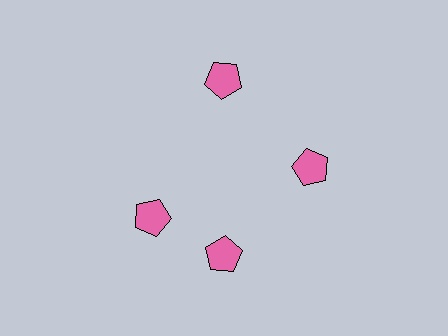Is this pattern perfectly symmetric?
No. The 4 pink pentagons are arranged in a ring, but one element near the 9 o'clock position is rotated out of alignment along the ring, breaking the 4-fold rotational symmetry.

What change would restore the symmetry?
The symmetry would be restored by rotating it back into even spacing with its neighbors so that all 4 pentagons sit at equal angles and equal distance from the center.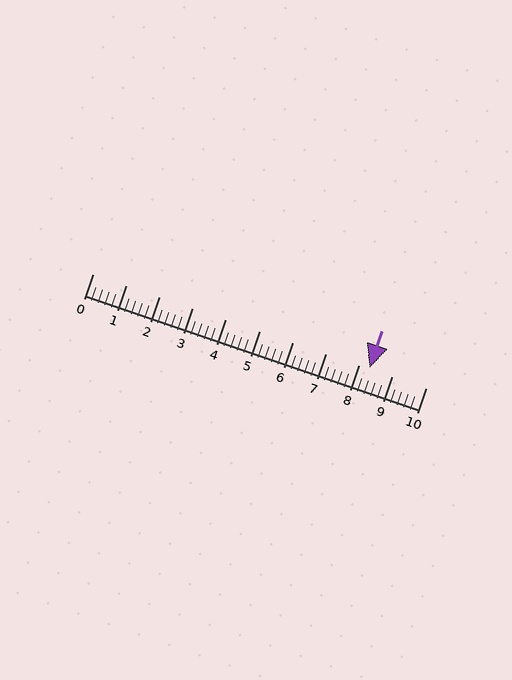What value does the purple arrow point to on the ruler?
The purple arrow points to approximately 8.3.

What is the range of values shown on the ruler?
The ruler shows values from 0 to 10.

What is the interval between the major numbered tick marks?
The major tick marks are spaced 1 units apart.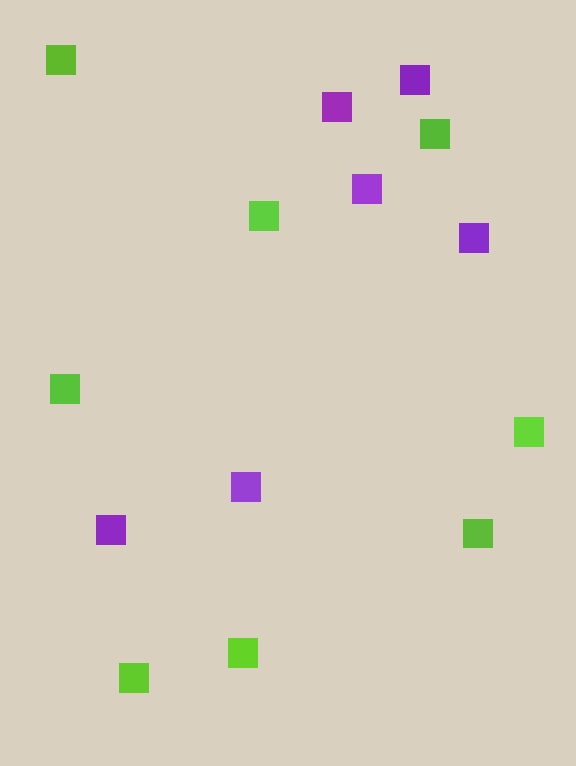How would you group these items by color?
There are 2 groups: one group of lime squares (8) and one group of purple squares (6).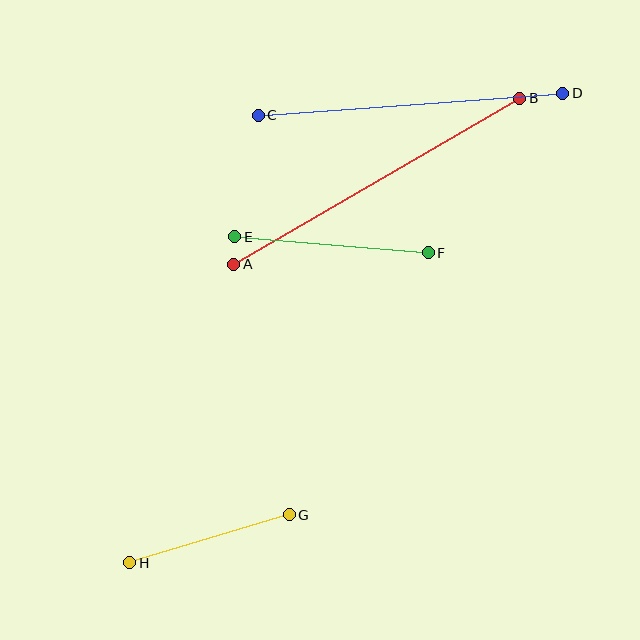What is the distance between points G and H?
The distance is approximately 167 pixels.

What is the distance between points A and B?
The distance is approximately 330 pixels.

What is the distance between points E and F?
The distance is approximately 194 pixels.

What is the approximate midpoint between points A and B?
The midpoint is at approximately (377, 181) pixels.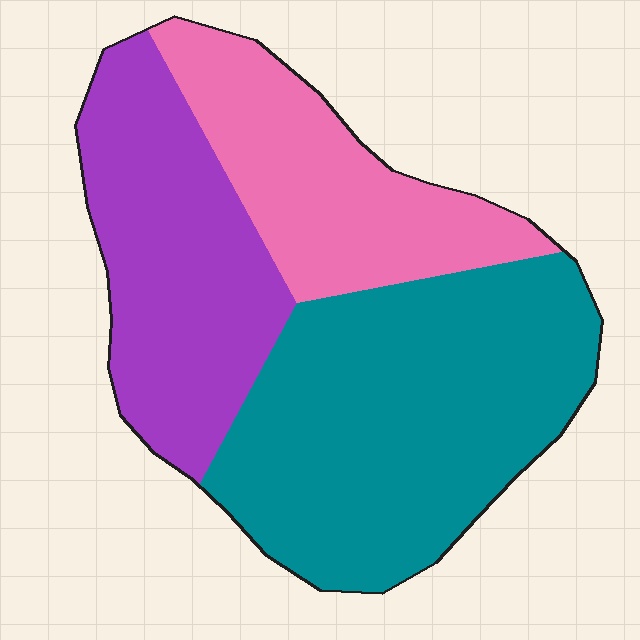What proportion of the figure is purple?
Purple covers about 30% of the figure.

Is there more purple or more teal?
Teal.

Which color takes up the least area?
Pink, at roughly 25%.